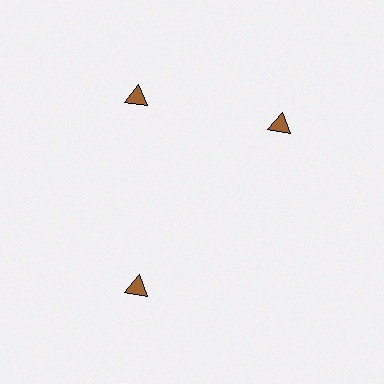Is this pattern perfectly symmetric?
No. The 3 brown triangles are arranged in a ring, but one element near the 3 o'clock position is rotated out of alignment along the ring, breaking the 3-fold rotational symmetry.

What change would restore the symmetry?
The symmetry would be restored by rotating it back into even spacing with its neighbors so that all 3 triangles sit at equal angles and equal distance from the center.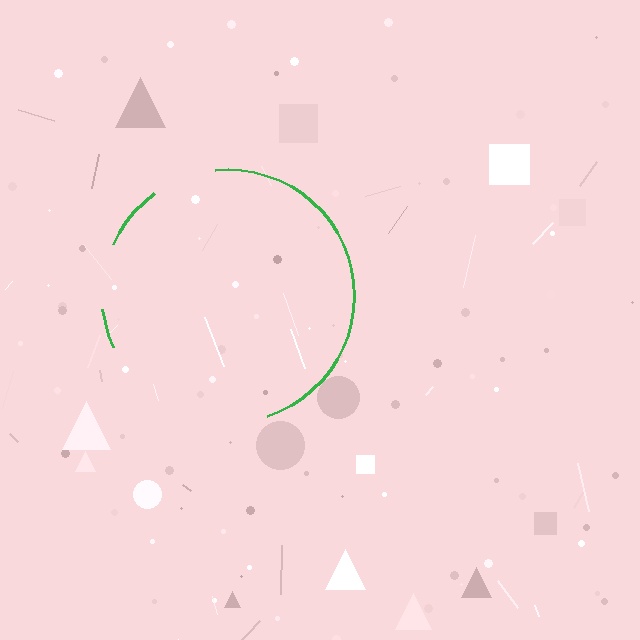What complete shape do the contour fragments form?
The contour fragments form a circle.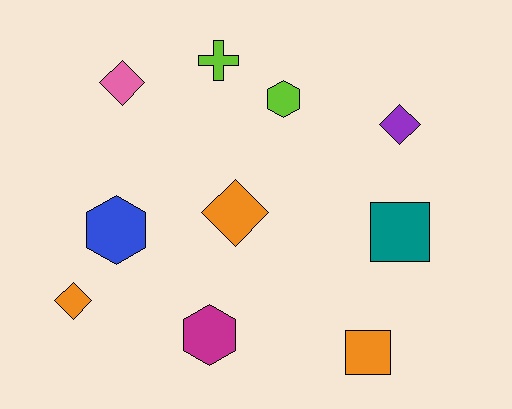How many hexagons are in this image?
There are 3 hexagons.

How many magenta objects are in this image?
There is 1 magenta object.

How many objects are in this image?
There are 10 objects.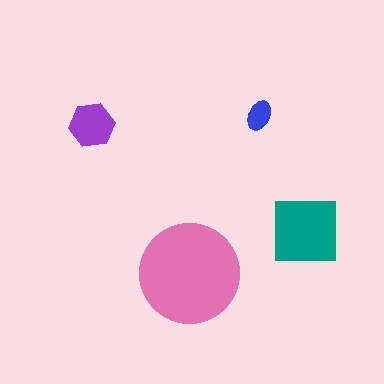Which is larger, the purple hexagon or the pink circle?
The pink circle.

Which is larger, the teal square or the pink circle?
The pink circle.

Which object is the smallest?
The blue ellipse.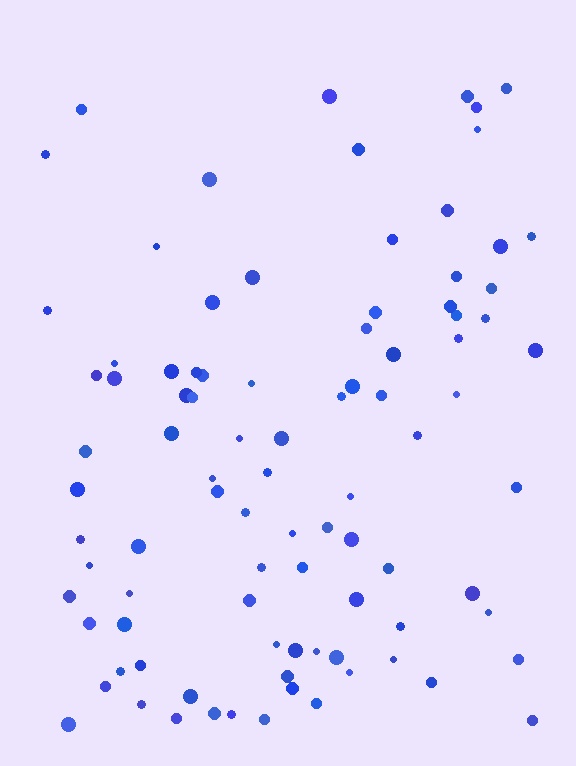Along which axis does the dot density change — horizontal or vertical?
Vertical.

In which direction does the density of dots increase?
From top to bottom, with the bottom side densest.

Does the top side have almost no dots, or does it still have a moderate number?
Still a moderate number, just noticeably fewer than the bottom.